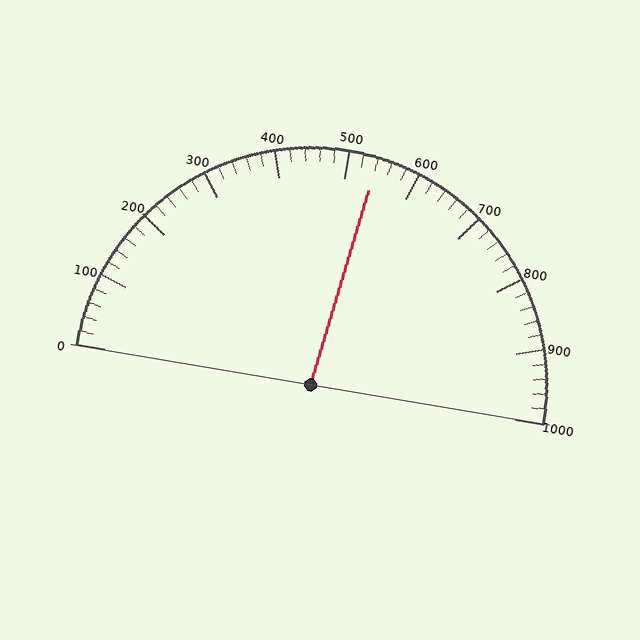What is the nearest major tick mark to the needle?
The nearest major tick mark is 500.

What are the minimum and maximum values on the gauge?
The gauge ranges from 0 to 1000.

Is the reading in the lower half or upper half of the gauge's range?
The reading is in the upper half of the range (0 to 1000).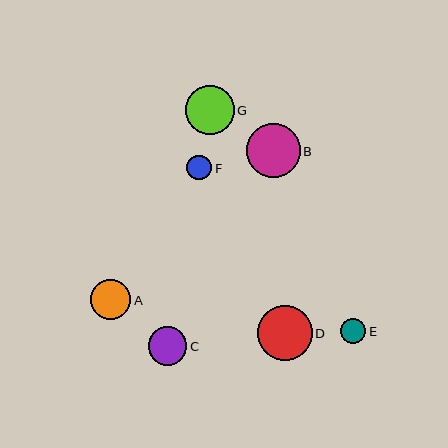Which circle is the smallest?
Circle F is the smallest with a size of approximately 25 pixels.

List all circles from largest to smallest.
From largest to smallest: D, B, G, A, C, E, F.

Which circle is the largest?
Circle D is the largest with a size of approximately 54 pixels.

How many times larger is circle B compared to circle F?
Circle B is approximately 2.2 times the size of circle F.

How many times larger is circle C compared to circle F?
Circle C is approximately 1.6 times the size of circle F.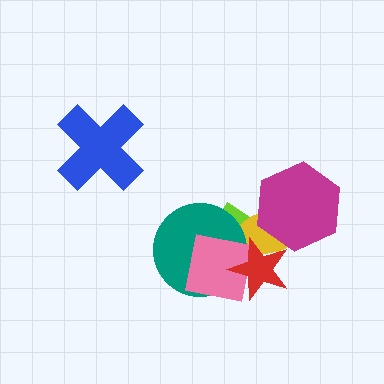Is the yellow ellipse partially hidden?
Yes, it is partially covered by another shape.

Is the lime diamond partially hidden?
Yes, it is partially covered by another shape.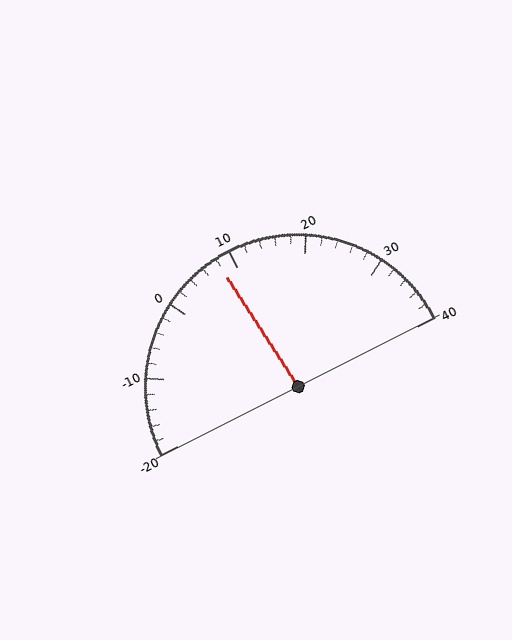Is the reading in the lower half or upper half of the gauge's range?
The reading is in the lower half of the range (-20 to 40).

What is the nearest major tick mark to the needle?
The nearest major tick mark is 10.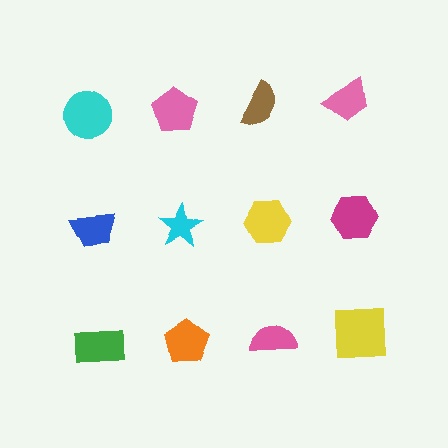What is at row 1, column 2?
A pink pentagon.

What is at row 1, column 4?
A pink trapezoid.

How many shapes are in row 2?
4 shapes.